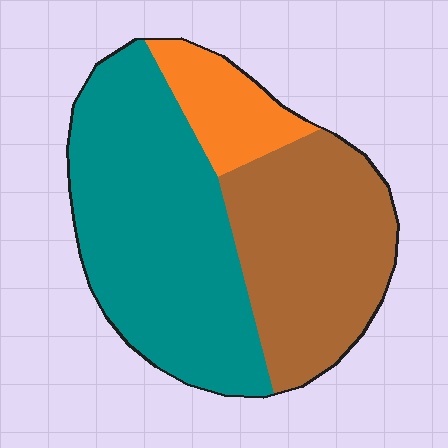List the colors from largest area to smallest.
From largest to smallest: teal, brown, orange.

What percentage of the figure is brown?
Brown covers about 35% of the figure.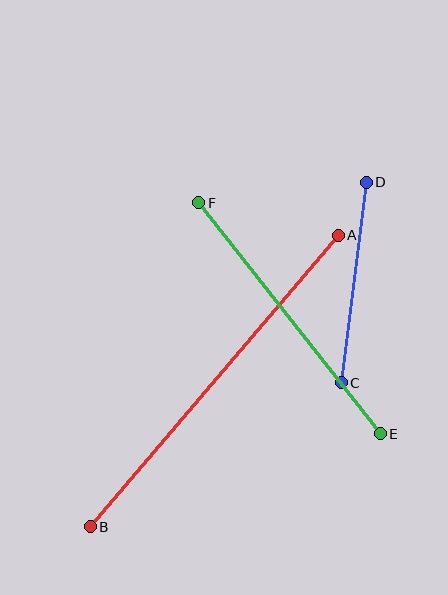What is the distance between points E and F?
The distance is approximately 294 pixels.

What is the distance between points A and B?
The distance is approximately 383 pixels.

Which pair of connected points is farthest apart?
Points A and B are farthest apart.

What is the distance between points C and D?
The distance is approximately 202 pixels.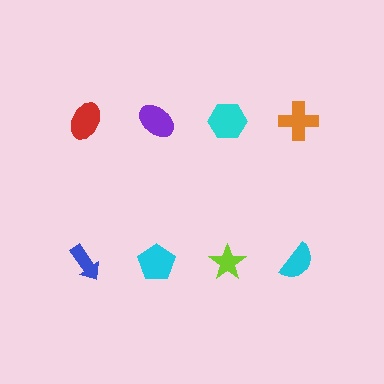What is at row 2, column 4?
A cyan semicircle.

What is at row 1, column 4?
An orange cross.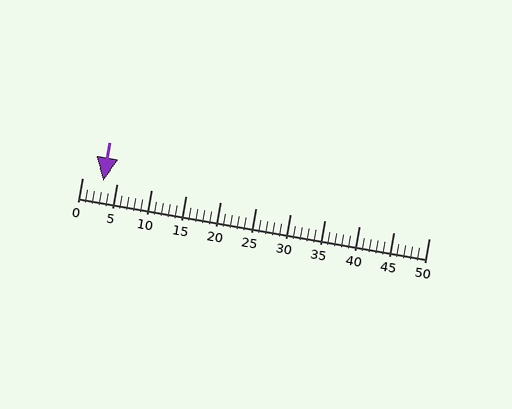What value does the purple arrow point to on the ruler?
The purple arrow points to approximately 3.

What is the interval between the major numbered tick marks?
The major tick marks are spaced 5 units apart.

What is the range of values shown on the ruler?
The ruler shows values from 0 to 50.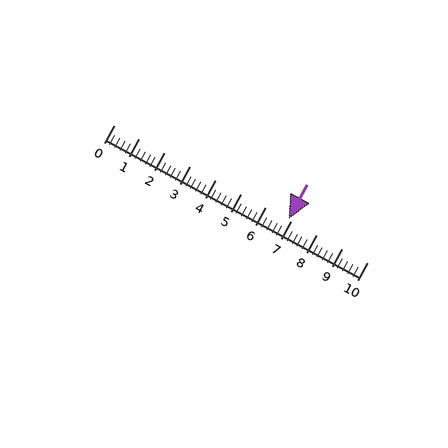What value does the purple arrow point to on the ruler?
The purple arrow points to approximately 6.9.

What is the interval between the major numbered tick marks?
The major tick marks are spaced 1 units apart.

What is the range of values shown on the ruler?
The ruler shows values from 0 to 10.